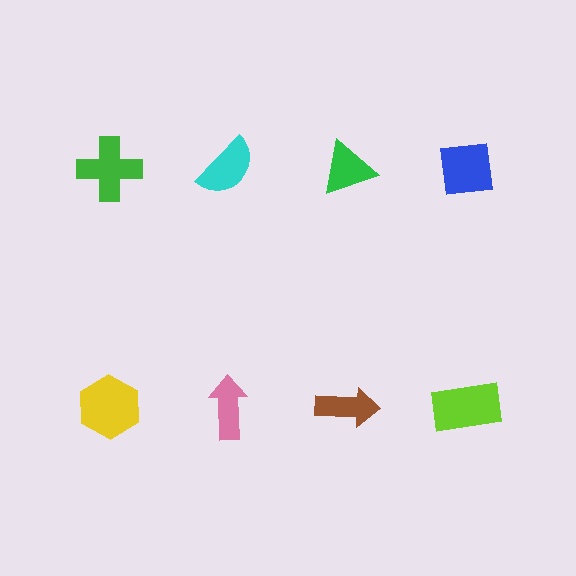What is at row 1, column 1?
A green cross.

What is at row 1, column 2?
A cyan semicircle.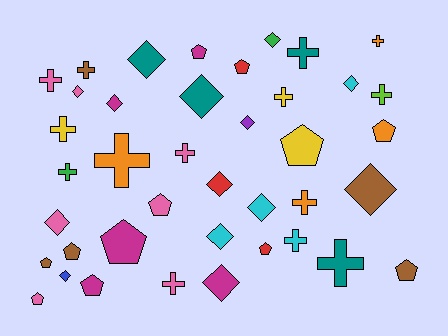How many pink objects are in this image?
There are 7 pink objects.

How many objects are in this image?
There are 40 objects.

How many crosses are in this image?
There are 14 crosses.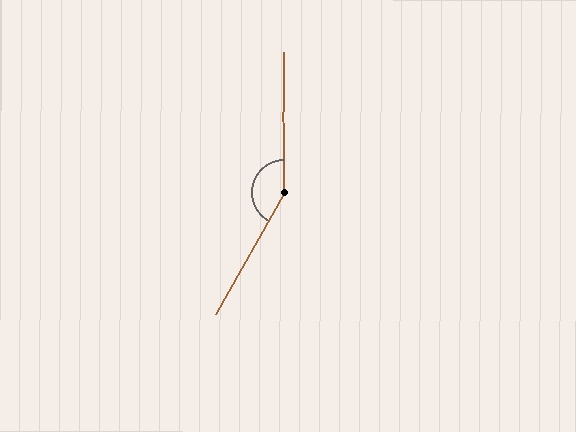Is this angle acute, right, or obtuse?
It is obtuse.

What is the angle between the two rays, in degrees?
Approximately 150 degrees.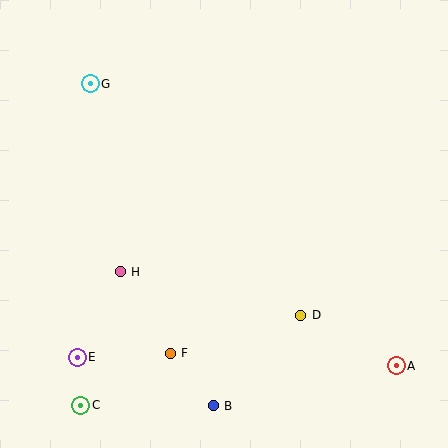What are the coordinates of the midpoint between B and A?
The midpoint between B and A is at (305, 386).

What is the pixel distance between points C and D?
The distance between C and D is 237 pixels.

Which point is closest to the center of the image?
Point H at (120, 272) is closest to the center.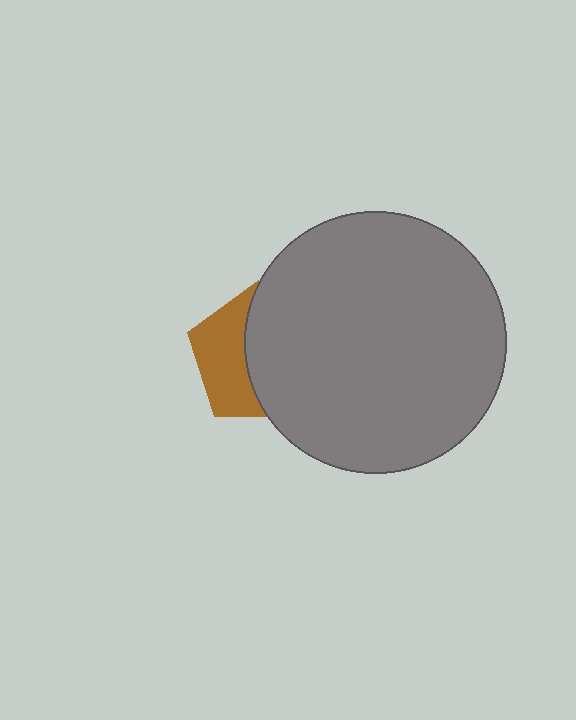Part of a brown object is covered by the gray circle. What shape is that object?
It is a pentagon.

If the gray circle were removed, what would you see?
You would see the complete brown pentagon.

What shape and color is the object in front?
The object in front is a gray circle.